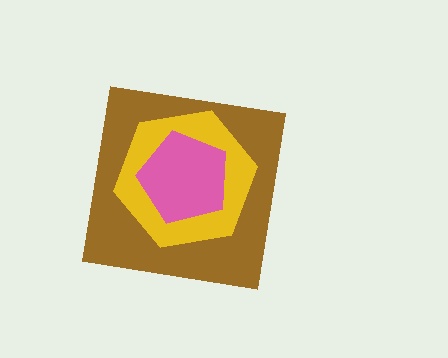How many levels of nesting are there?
3.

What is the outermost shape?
The brown square.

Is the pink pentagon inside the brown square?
Yes.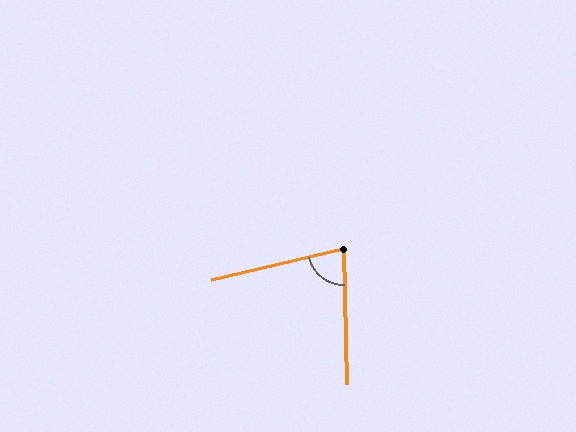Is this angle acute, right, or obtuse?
It is acute.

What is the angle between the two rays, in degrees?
Approximately 78 degrees.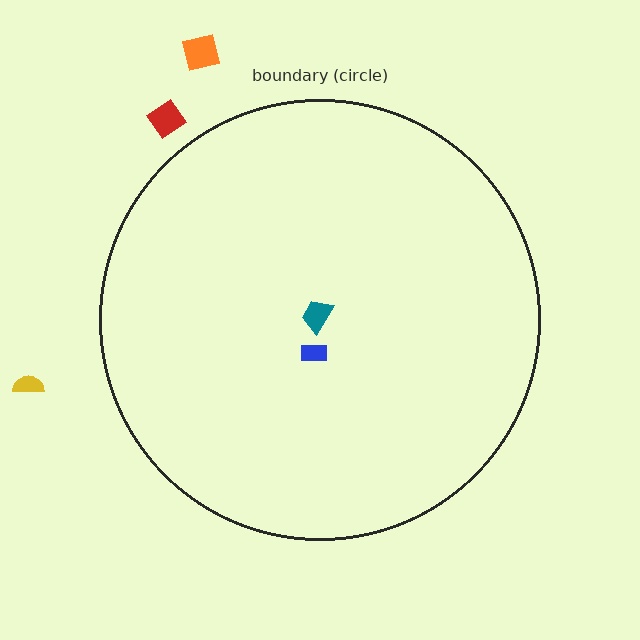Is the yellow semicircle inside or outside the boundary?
Outside.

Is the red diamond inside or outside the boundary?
Outside.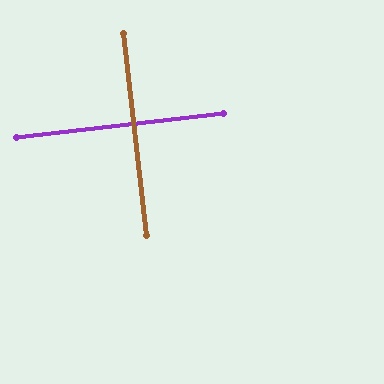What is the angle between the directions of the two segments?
Approximately 90 degrees.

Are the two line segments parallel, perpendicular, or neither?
Perpendicular — they meet at approximately 90°.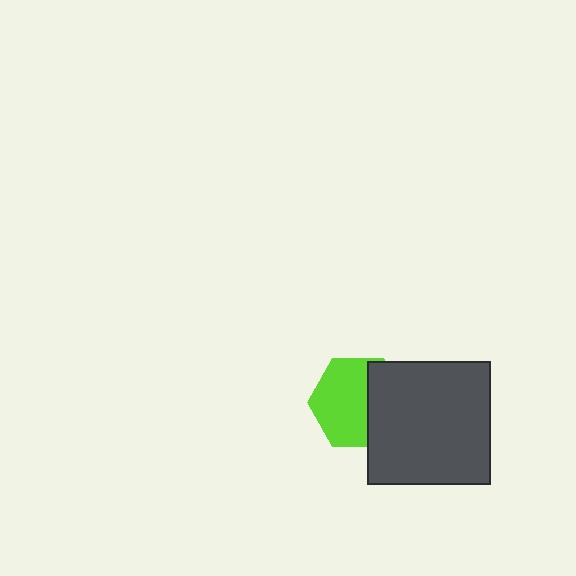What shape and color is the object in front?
The object in front is a dark gray square.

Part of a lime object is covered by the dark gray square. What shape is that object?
It is a hexagon.